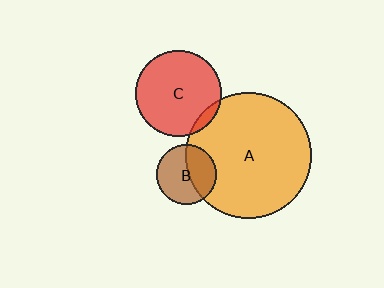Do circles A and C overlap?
Yes.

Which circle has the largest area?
Circle A (orange).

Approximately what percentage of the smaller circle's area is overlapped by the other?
Approximately 5%.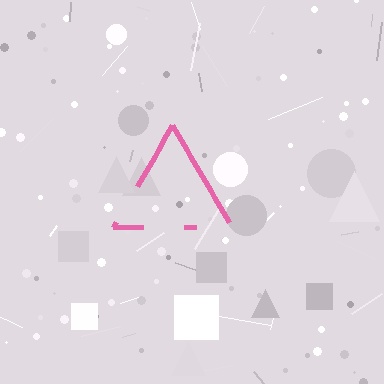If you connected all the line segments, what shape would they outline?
They would outline a triangle.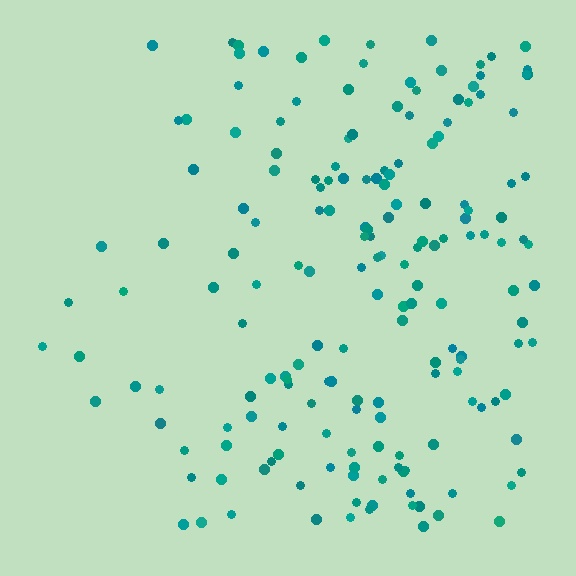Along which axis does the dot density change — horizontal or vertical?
Horizontal.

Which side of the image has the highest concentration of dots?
The right.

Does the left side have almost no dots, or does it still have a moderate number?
Still a moderate number, just noticeably fewer than the right.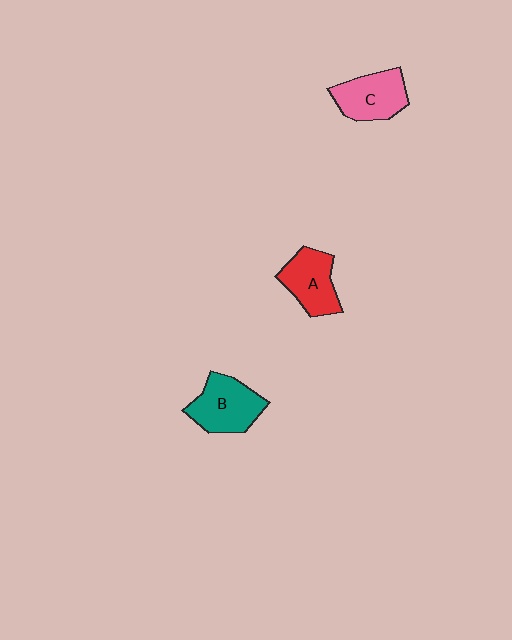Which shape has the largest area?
Shape B (teal).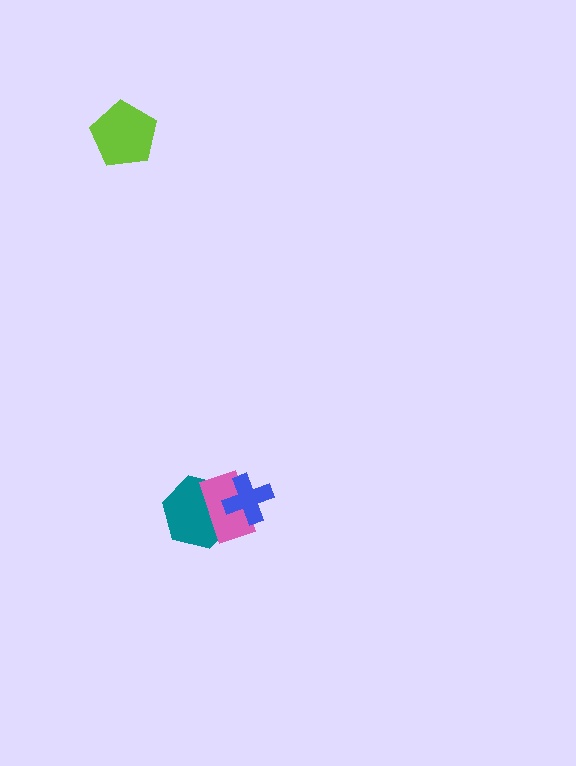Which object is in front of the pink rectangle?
The blue cross is in front of the pink rectangle.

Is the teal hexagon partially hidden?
Yes, it is partially covered by another shape.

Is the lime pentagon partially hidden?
No, no other shape covers it.